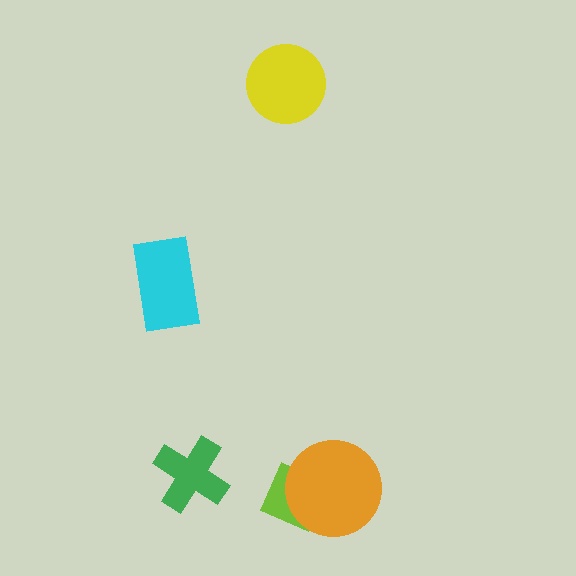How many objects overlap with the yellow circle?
0 objects overlap with the yellow circle.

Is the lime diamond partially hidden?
Yes, it is partially covered by another shape.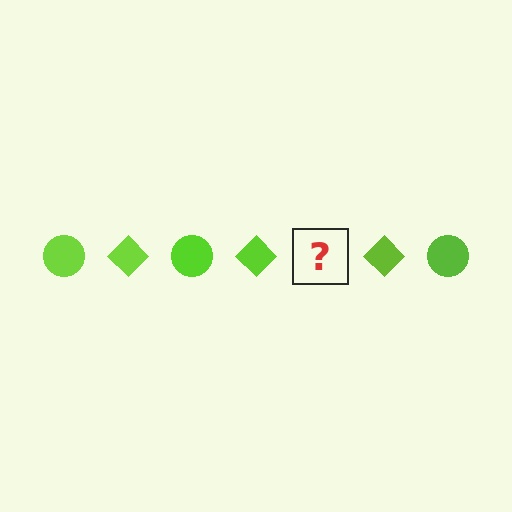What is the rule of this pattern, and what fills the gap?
The rule is that the pattern cycles through circle, diamond shapes in lime. The gap should be filled with a lime circle.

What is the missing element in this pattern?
The missing element is a lime circle.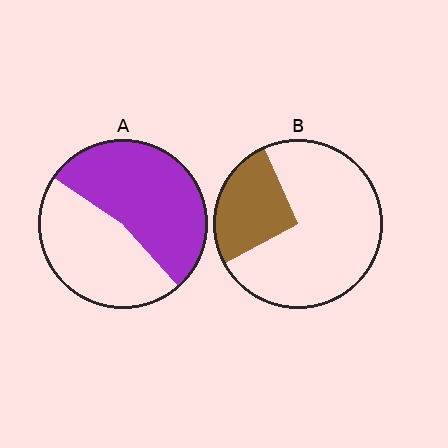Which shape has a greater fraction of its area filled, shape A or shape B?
Shape A.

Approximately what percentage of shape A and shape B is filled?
A is approximately 55% and B is approximately 25%.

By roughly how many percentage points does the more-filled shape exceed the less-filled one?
By roughly 30 percentage points (A over B).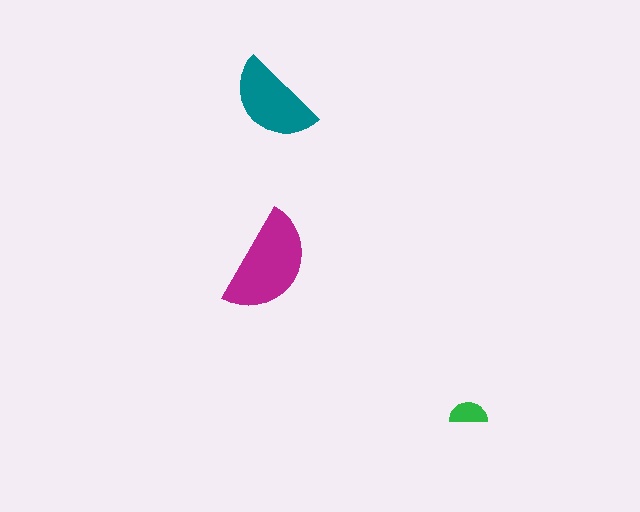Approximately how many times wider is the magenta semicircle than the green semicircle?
About 3 times wider.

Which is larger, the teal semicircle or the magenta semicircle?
The magenta one.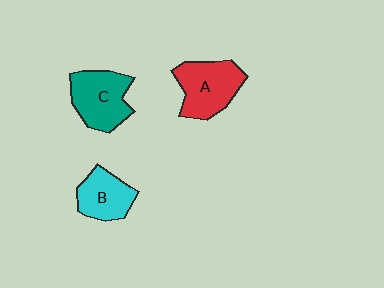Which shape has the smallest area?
Shape B (cyan).